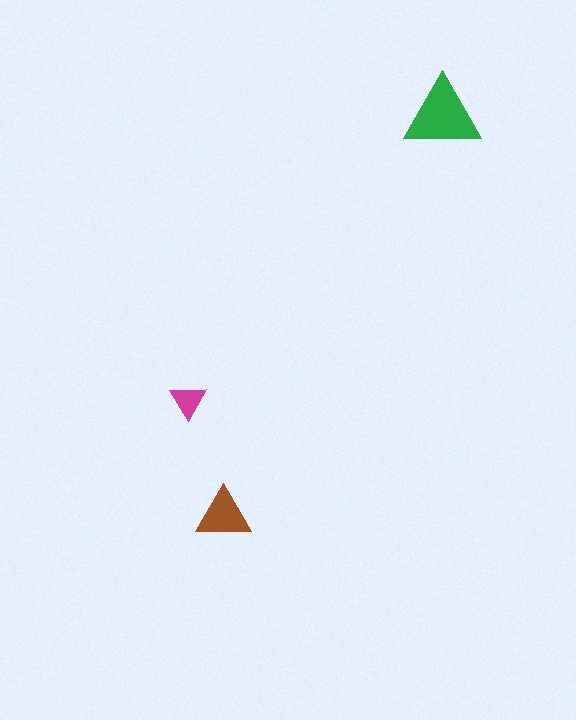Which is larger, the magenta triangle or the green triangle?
The green one.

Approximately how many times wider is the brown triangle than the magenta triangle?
About 1.5 times wider.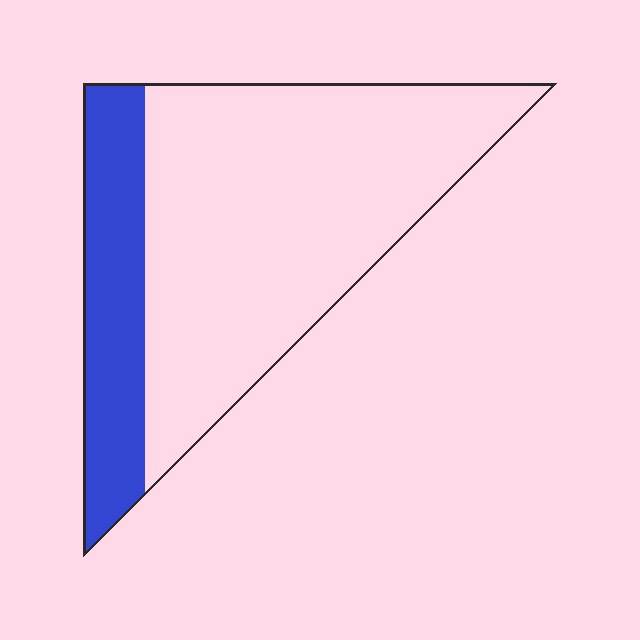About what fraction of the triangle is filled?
About one quarter (1/4).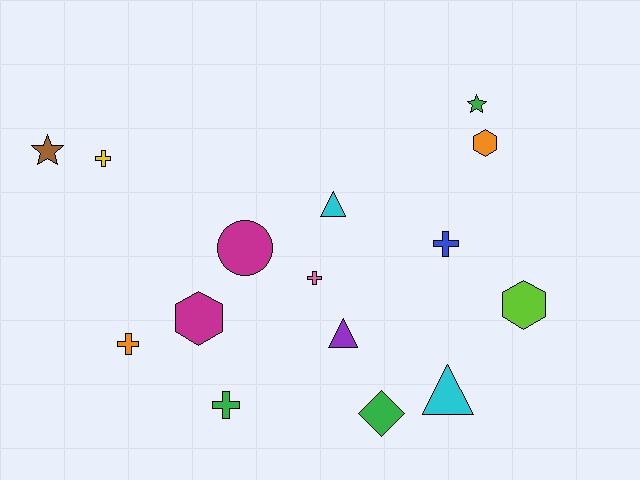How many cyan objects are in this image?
There are 2 cyan objects.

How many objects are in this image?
There are 15 objects.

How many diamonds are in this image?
There is 1 diamond.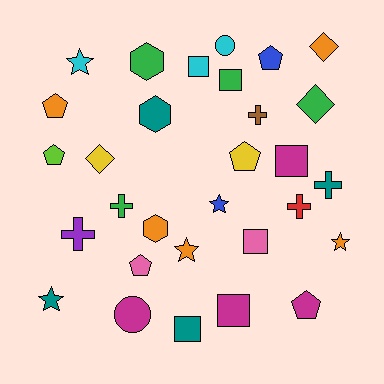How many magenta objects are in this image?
There are 4 magenta objects.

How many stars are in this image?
There are 5 stars.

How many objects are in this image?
There are 30 objects.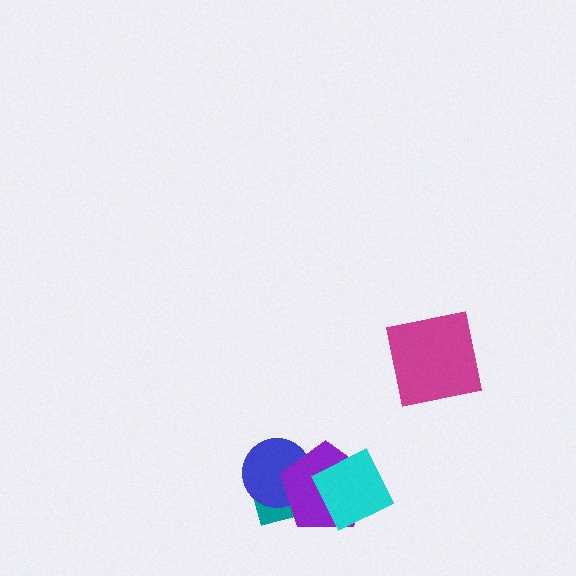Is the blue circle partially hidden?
Yes, it is partially covered by another shape.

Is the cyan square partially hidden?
No, no other shape covers it.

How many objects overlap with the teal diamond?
2 objects overlap with the teal diamond.